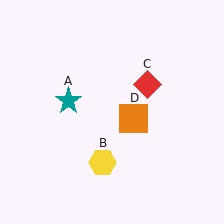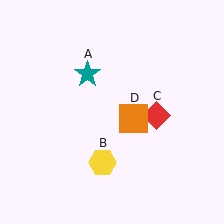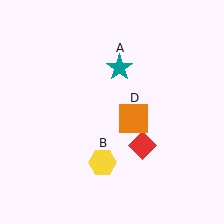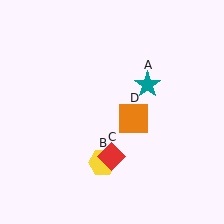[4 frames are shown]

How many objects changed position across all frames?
2 objects changed position: teal star (object A), red diamond (object C).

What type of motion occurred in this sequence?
The teal star (object A), red diamond (object C) rotated clockwise around the center of the scene.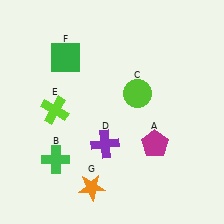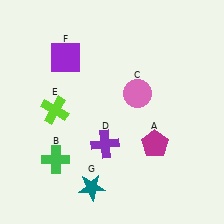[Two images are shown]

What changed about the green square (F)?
In Image 1, F is green. In Image 2, it changed to purple.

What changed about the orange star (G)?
In Image 1, G is orange. In Image 2, it changed to teal.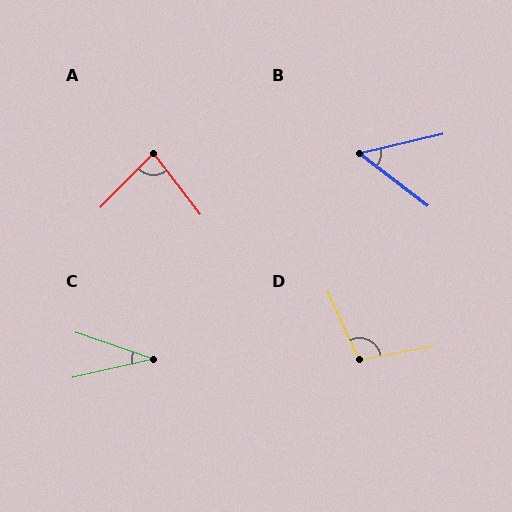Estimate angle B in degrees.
Approximately 50 degrees.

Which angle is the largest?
D, at approximately 104 degrees.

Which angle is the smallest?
C, at approximately 32 degrees.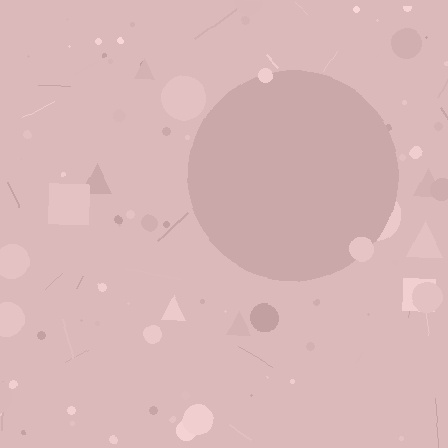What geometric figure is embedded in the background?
A circle is embedded in the background.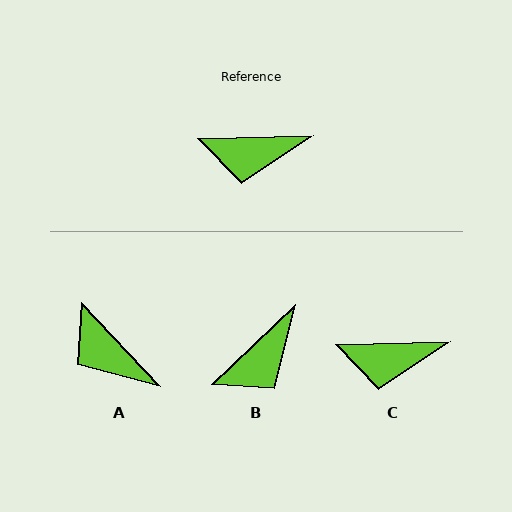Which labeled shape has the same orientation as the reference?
C.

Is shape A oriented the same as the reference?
No, it is off by about 48 degrees.